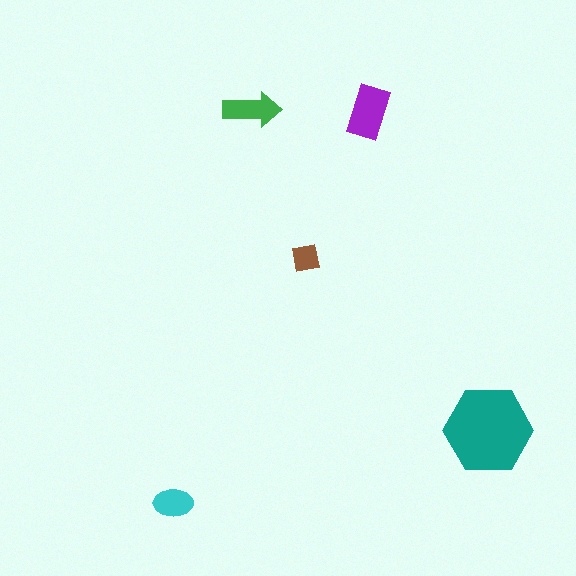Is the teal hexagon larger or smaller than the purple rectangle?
Larger.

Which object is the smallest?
The brown square.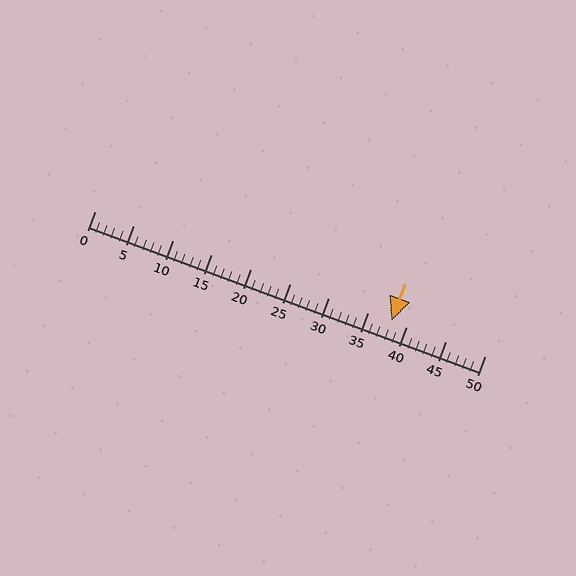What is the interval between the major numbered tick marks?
The major tick marks are spaced 5 units apart.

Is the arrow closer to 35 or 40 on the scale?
The arrow is closer to 40.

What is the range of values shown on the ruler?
The ruler shows values from 0 to 50.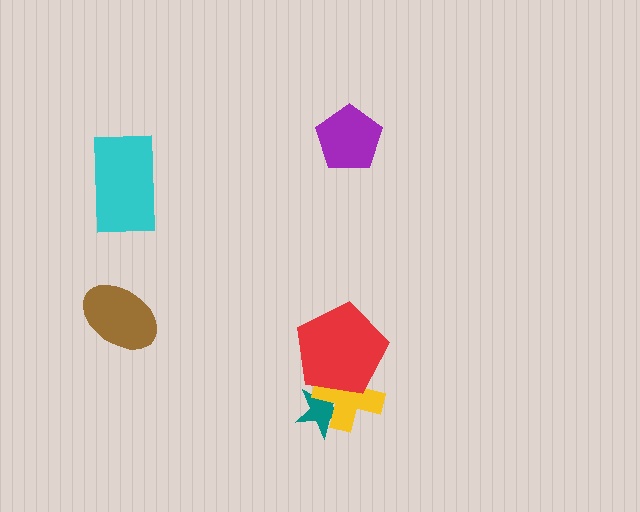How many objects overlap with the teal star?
2 objects overlap with the teal star.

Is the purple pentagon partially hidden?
No, no other shape covers it.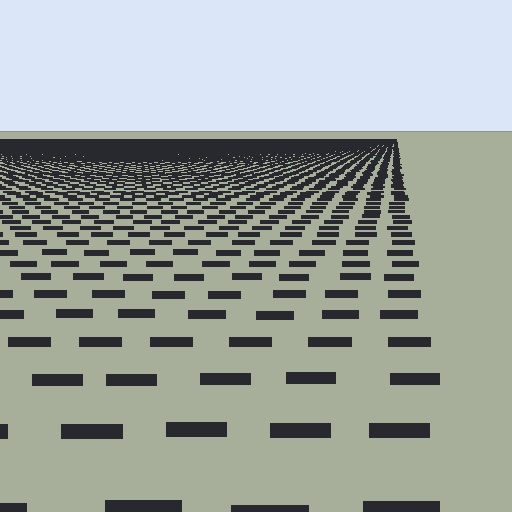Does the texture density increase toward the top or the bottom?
Density increases toward the top.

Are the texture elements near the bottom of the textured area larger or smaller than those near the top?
Larger. Near the bottom, elements are closer to the viewer and appear at a bigger on-screen size.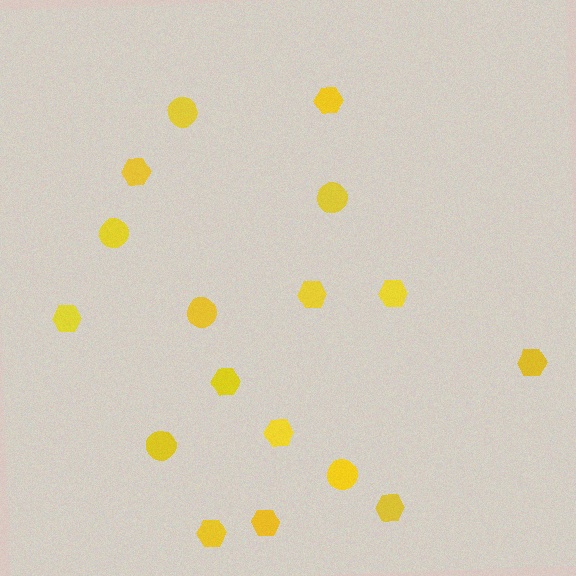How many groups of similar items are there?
There are 2 groups: one group of circles (6) and one group of hexagons (11).